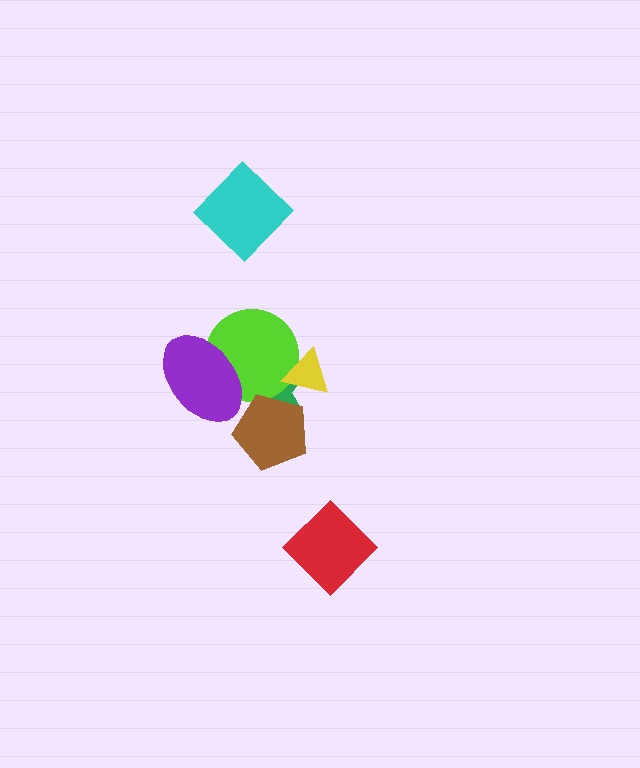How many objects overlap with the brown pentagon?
1 object overlaps with the brown pentagon.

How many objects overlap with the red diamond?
0 objects overlap with the red diamond.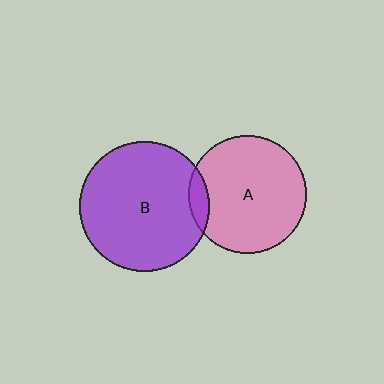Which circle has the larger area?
Circle B (purple).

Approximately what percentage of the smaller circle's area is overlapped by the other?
Approximately 10%.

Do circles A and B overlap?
Yes.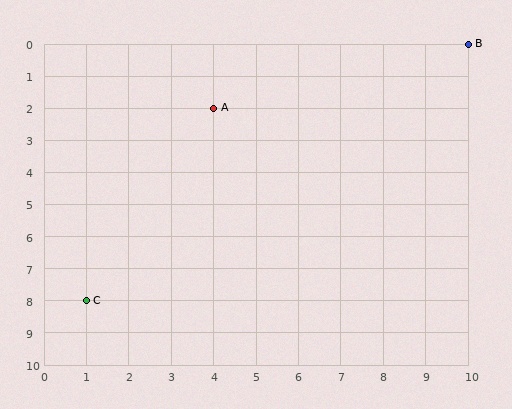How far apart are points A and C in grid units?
Points A and C are 3 columns and 6 rows apart (about 6.7 grid units diagonally).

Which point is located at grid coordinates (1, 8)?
Point C is at (1, 8).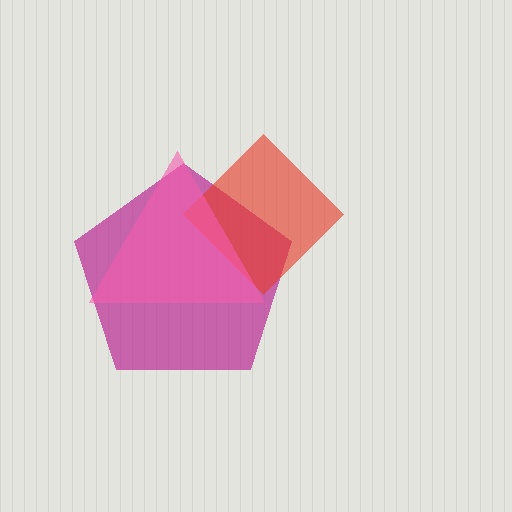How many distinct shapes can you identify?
There are 3 distinct shapes: a magenta pentagon, a red diamond, a pink triangle.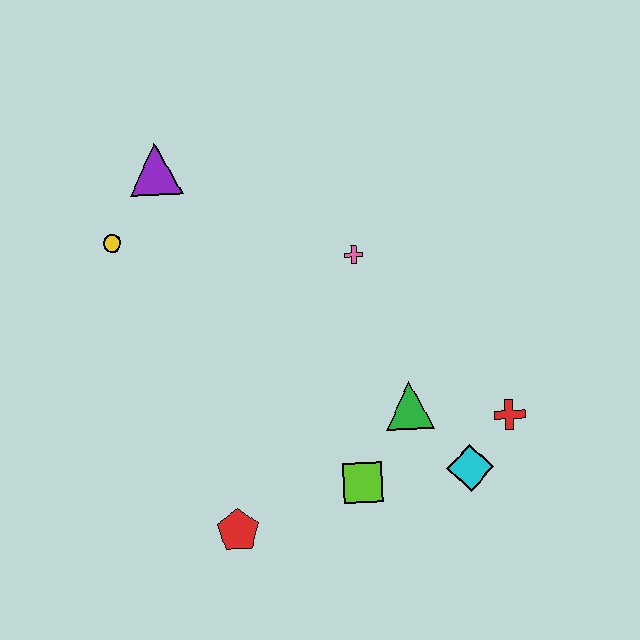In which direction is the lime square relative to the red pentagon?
The lime square is to the right of the red pentagon.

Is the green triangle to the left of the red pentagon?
No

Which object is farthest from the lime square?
The purple triangle is farthest from the lime square.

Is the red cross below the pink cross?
Yes